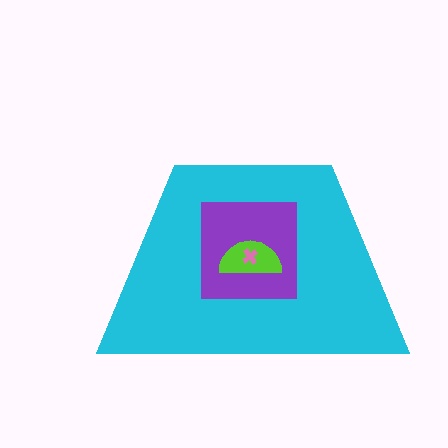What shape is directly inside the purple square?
The lime semicircle.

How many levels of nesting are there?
4.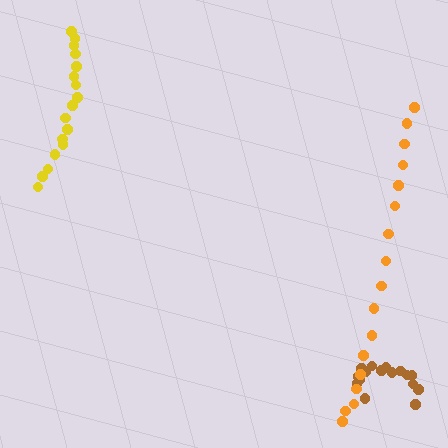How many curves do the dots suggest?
There are 3 distinct paths.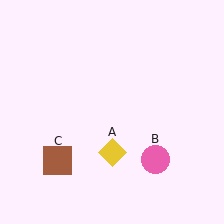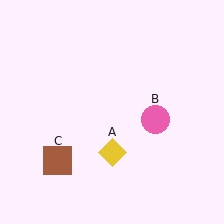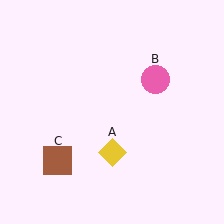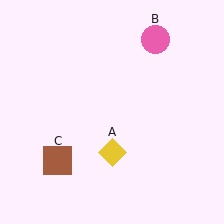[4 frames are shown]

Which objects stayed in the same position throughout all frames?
Yellow diamond (object A) and brown square (object C) remained stationary.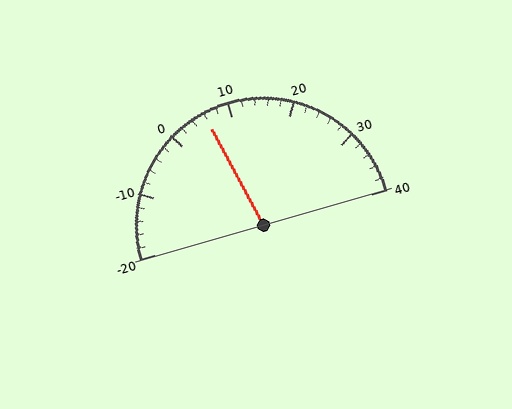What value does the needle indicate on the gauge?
The needle indicates approximately 6.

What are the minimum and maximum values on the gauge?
The gauge ranges from -20 to 40.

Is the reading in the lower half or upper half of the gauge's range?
The reading is in the lower half of the range (-20 to 40).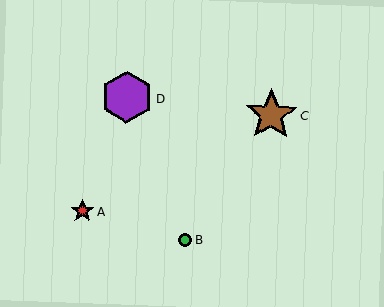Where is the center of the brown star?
The center of the brown star is at (271, 115).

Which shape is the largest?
The brown star (labeled C) is the largest.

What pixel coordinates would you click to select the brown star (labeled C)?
Click at (271, 115) to select the brown star C.